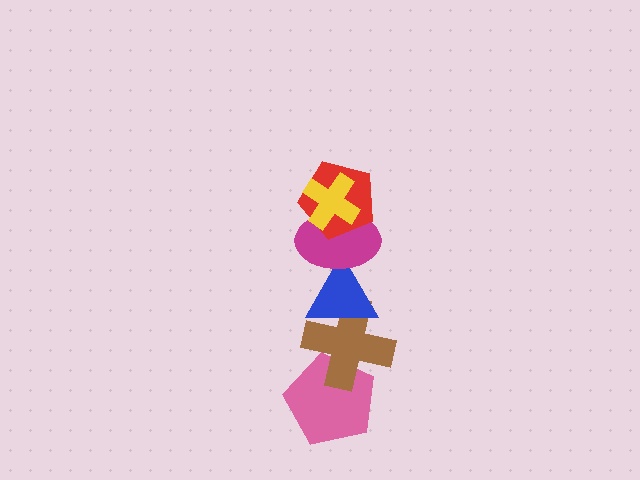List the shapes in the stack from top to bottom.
From top to bottom: the yellow cross, the red pentagon, the magenta ellipse, the blue triangle, the brown cross, the pink pentagon.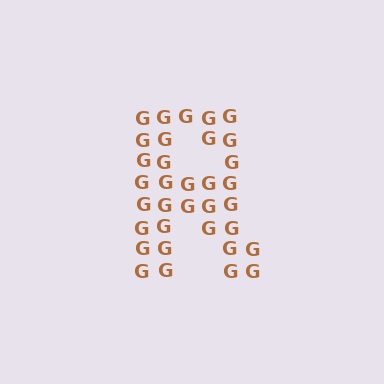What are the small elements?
The small elements are letter G's.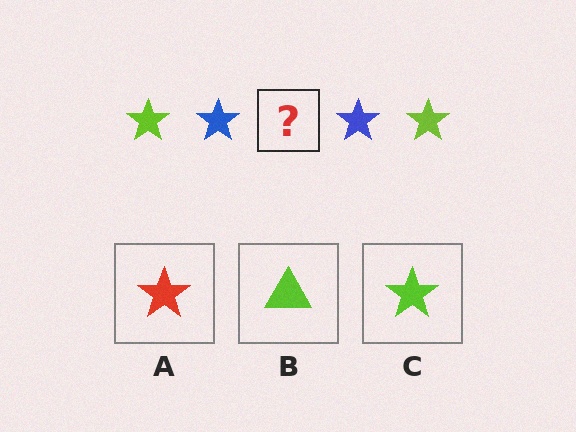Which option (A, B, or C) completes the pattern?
C.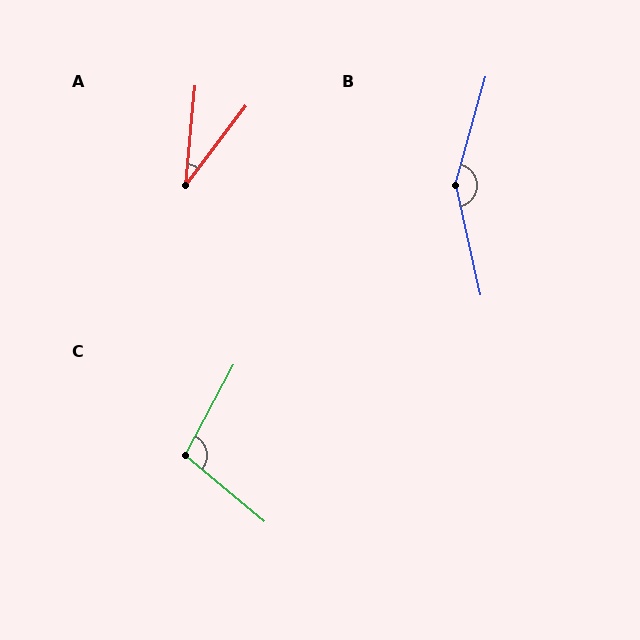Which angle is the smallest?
A, at approximately 32 degrees.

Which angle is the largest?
B, at approximately 152 degrees.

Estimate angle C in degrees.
Approximately 101 degrees.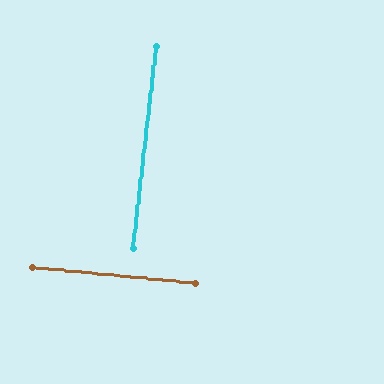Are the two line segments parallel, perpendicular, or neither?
Perpendicular — they meet at approximately 89°.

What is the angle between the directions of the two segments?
Approximately 89 degrees.